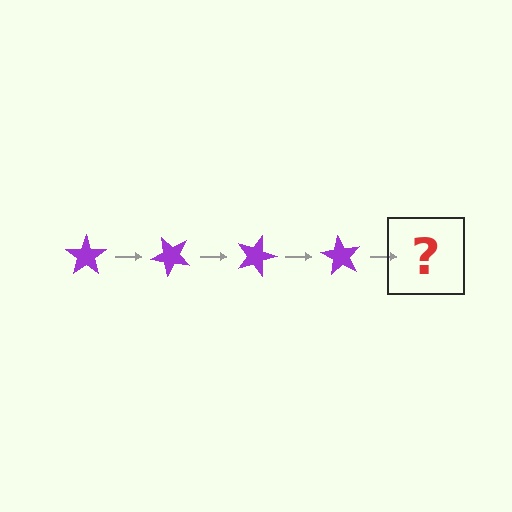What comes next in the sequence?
The next element should be a purple star rotated 180 degrees.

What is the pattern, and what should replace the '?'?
The pattern is that the star rotates 45 degrees each step. The '?' should be a purple star rotated 180 degrees.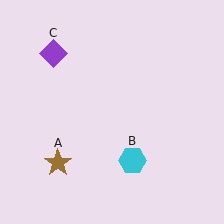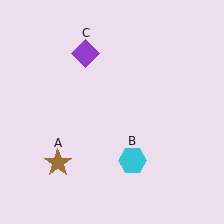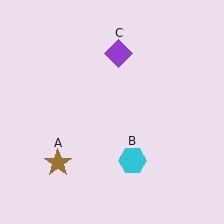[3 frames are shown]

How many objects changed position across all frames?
1 object changed position: purple diamond (object C).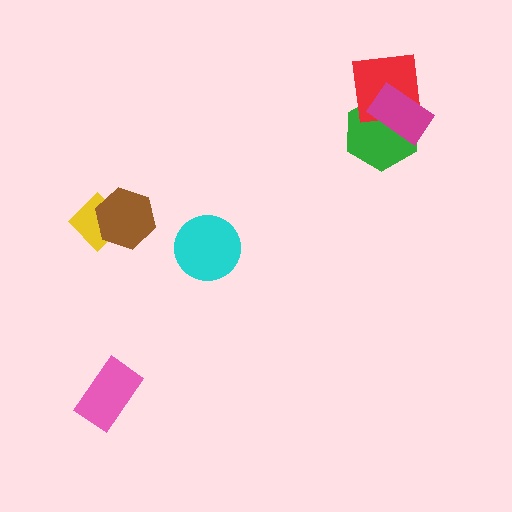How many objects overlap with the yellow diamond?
1 object overlaps with the yellow diamond.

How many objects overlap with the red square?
2 objects overlap with the red square.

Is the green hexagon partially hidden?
Yes, it is partially covered by another shape.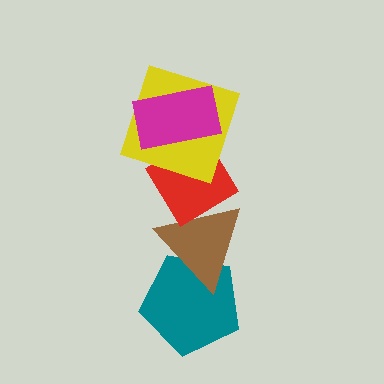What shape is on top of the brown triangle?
The red diamond is on top of the brown triangle.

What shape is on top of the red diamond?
The yellow square is on top of the red diamond.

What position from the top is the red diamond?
The red diamond is 3rd from the top.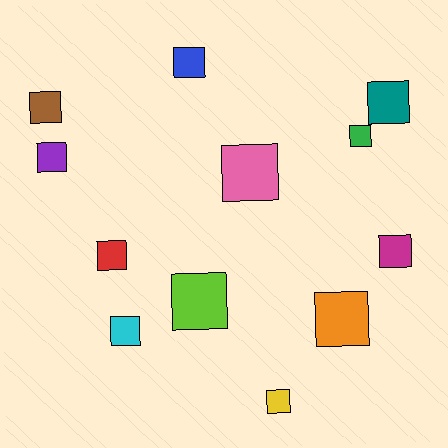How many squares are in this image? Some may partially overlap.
There are 12 squares.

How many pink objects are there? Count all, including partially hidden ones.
There is 1 pink object.